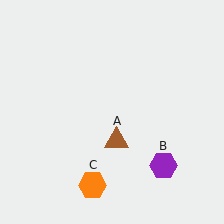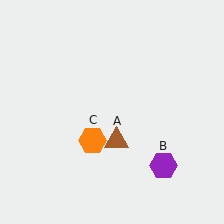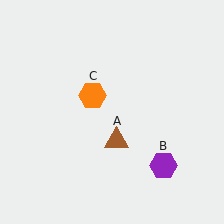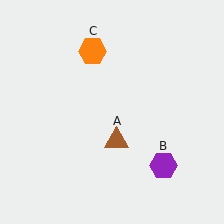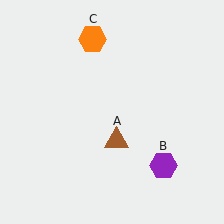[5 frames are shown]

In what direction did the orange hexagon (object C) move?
The orange hexagon (object C) moved up.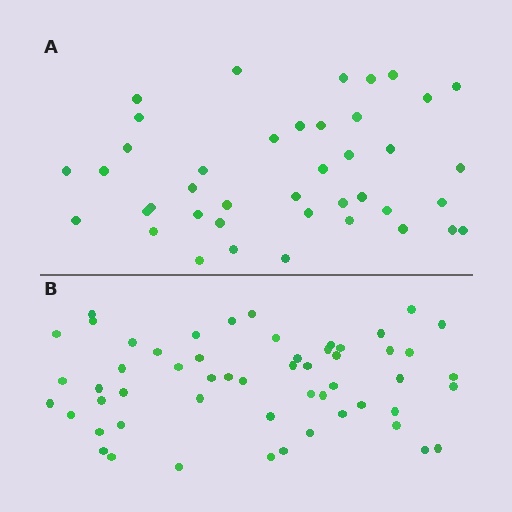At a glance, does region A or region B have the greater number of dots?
Region B (the bottom region) has more dots.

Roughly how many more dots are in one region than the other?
Region B has approximately 15 more dots than region A.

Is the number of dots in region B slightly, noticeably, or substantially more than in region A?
Region B has noticeably more, but not dramatically so. The ratio is roughly 1.3 to 1.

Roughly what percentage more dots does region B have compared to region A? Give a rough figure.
About 35% more.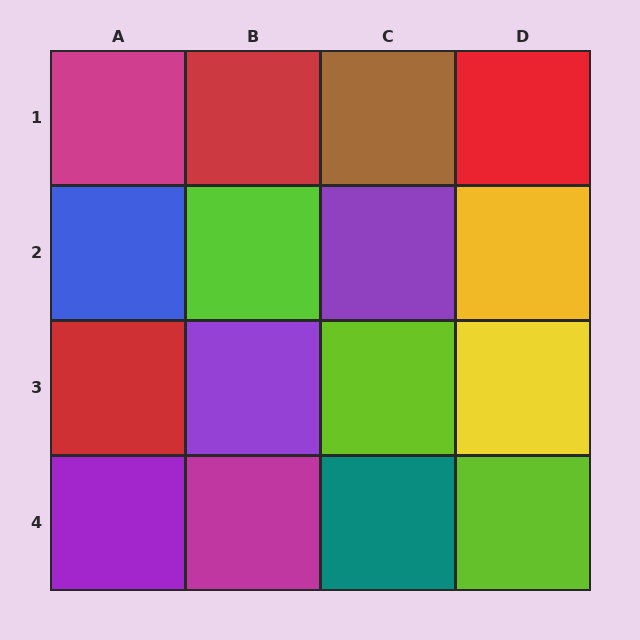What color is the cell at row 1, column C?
Brown.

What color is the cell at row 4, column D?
Lime.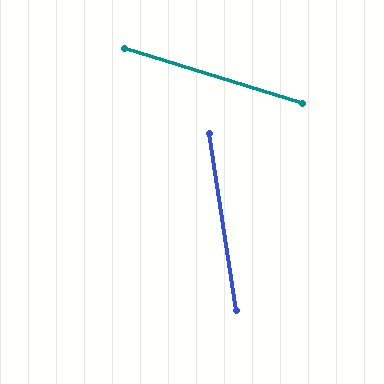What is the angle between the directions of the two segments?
Approximately 64 degrees.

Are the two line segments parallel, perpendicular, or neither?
Neither parallel nor perpendicular — they differ by about 64°.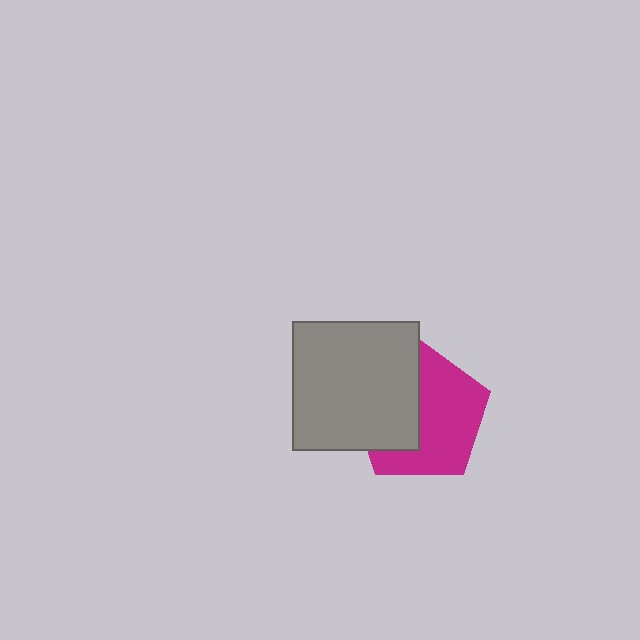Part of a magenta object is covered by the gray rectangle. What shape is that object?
It is a pentagon.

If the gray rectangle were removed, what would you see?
You would see the complete magenta pentagon.